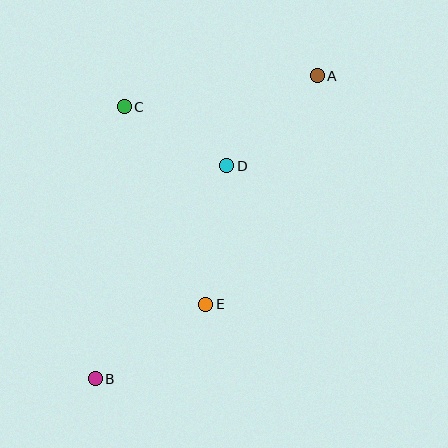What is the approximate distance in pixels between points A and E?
The distance between A and E is approximately 254 pixels.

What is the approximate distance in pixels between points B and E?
The distance between B and E is approximately 134 pixels.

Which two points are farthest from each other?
Points A and B are farthest from each other.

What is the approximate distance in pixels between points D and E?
The distance between D and E is approximately 140 pixels.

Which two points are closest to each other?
Points C and D are closest to each other.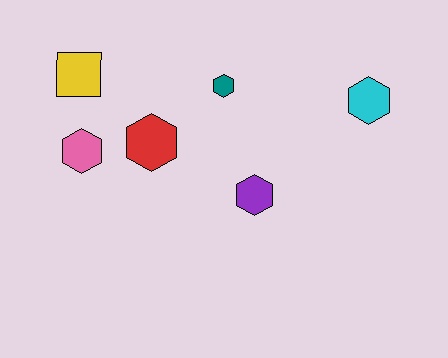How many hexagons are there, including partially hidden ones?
There are 5 hexagons.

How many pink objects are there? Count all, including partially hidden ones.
There is 1 pink object.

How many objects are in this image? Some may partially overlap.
There are 6 objects.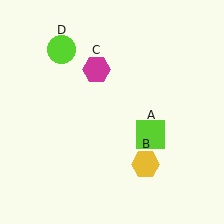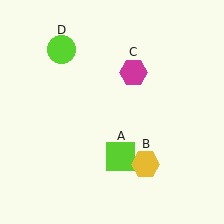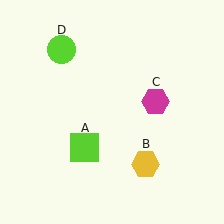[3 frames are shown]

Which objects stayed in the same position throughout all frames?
Yellow hexagon (object B) and lime circle (object D) remained stationary.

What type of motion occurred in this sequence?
The lime square (object A), magenta hexagon (object C) rotated clockwise around the center of the scene.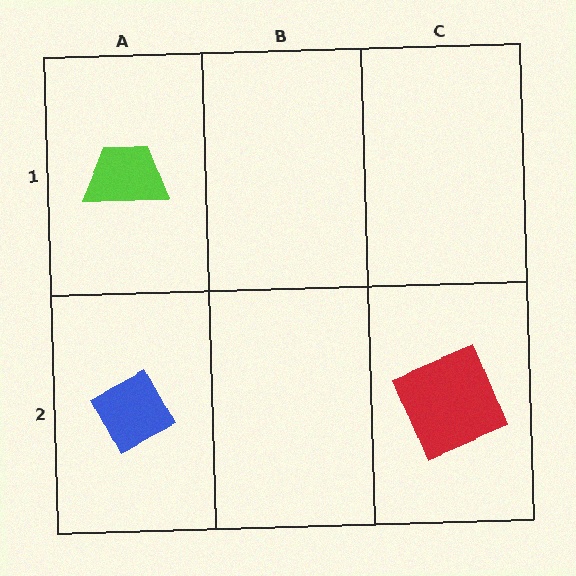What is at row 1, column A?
A lime trapezoid.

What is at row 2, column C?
A red square.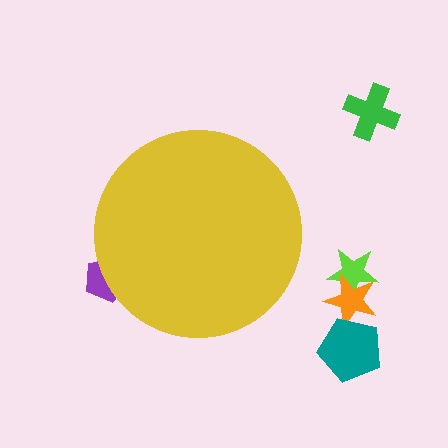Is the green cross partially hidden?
No, the green cross is fully visible.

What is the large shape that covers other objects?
A yellow circle.